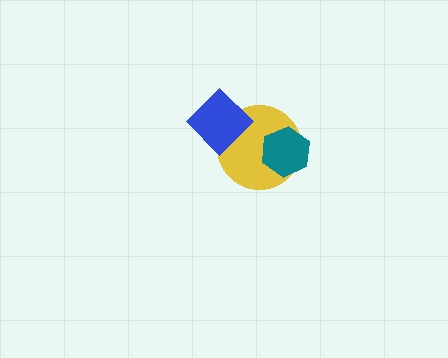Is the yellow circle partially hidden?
Yes, it is partially covered by another shape.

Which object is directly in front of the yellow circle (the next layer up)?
The teal hexagon is directly in front of the yellow circle.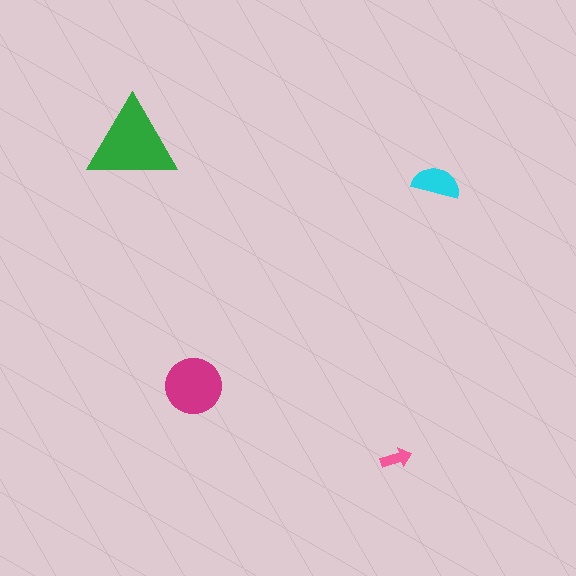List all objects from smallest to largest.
The pink arrow, the cyan semicircle, the magenta circle, the green triangle.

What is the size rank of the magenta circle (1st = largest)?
2nd.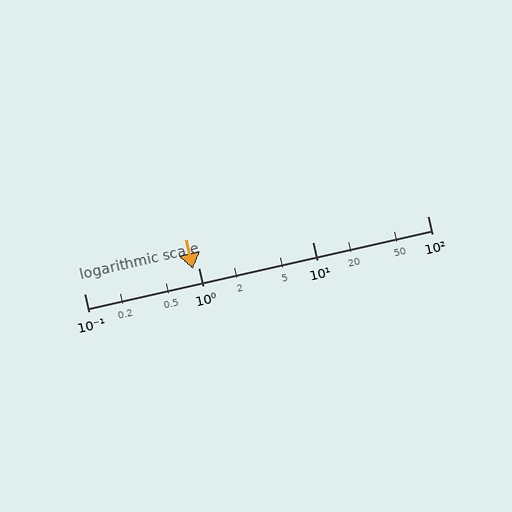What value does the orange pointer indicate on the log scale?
The pointer indicates approximately 0.89.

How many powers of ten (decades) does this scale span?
The scale spans 3 decades, from 0.1 to 100.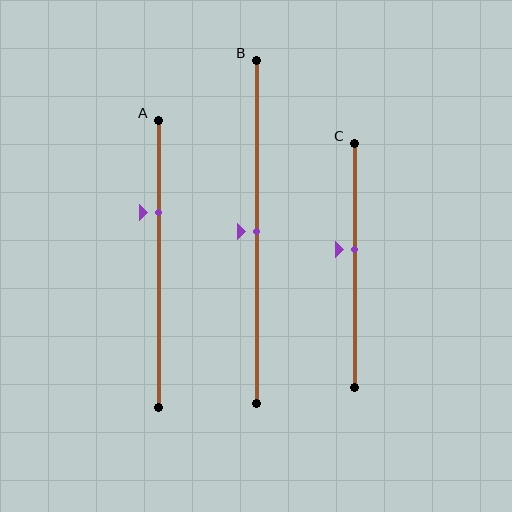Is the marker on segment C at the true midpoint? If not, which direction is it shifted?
No, the marker on segment C is shifted upward by about 7% of the segment length.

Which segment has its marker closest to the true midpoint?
Segment B has its marker closest to the true midpoint.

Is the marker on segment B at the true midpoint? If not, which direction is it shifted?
Yes, the marker on segment B is at the true midpoint.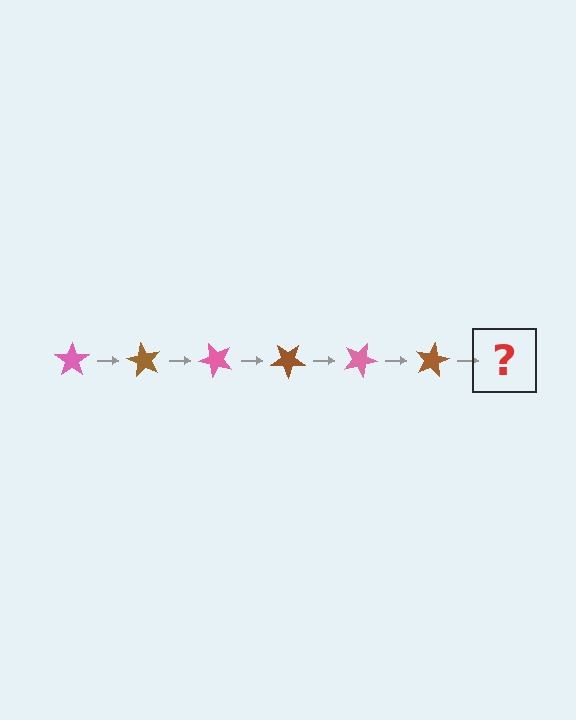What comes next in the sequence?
The next element should be a pink star, rotated 360 degrees from the start.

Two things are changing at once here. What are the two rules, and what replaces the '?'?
The two rules are that it rotates 60 degrees each step and the color cycles through pink and brown. The '?' should be a pink star, rotated 360 degrees from the start.